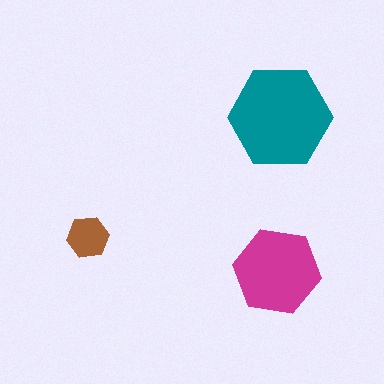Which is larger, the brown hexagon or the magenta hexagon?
The magenta one.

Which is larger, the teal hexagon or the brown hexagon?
The teal one.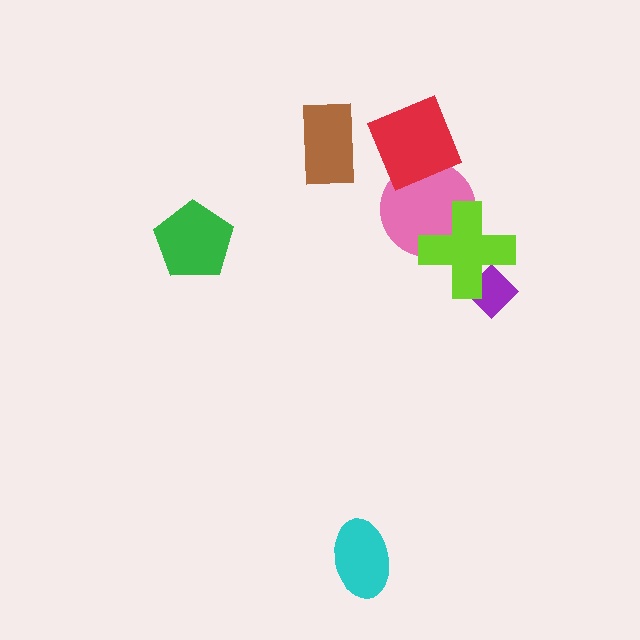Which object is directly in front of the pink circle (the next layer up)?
The lime cross is directly in front of the pink circle.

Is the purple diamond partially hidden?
Yes, it is partially covered by another shape.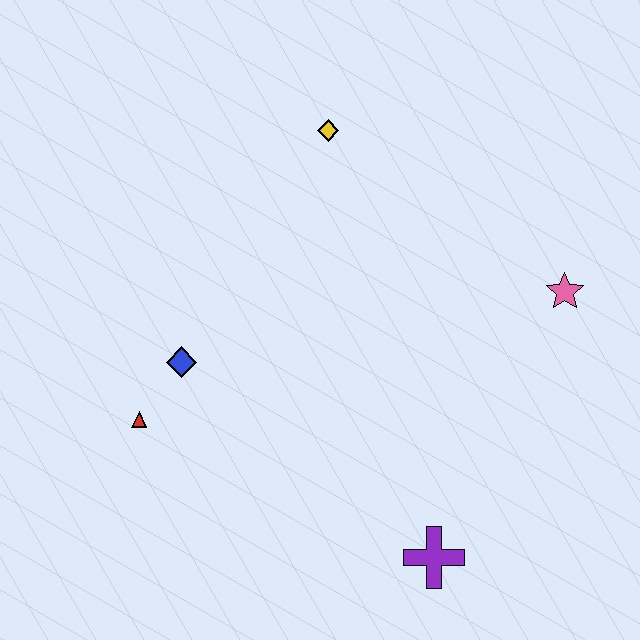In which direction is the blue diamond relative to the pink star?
The blue diamond is to the left of the pink star.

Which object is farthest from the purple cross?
The yellow diamond is farthest from the purple cross.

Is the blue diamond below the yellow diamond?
Yes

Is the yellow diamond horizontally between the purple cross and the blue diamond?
Yes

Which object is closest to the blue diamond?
The red triangle is closest to the blue diamond.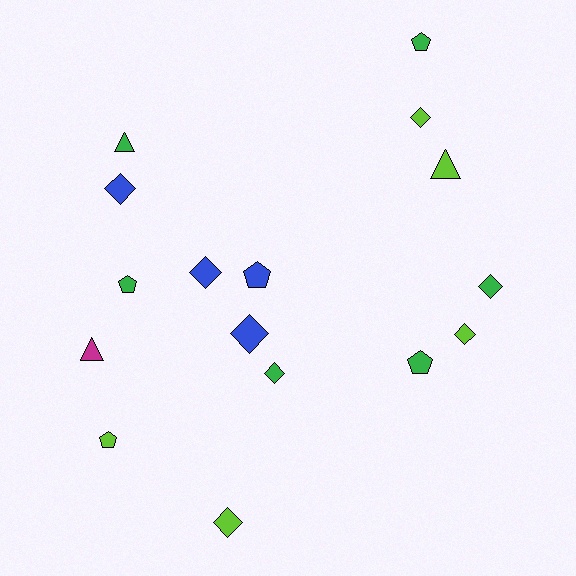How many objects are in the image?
There are 16 objects.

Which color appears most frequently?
Green, with 6 objects.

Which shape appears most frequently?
Diamond, with 8 objects.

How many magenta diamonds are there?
There are no magenta diamonds.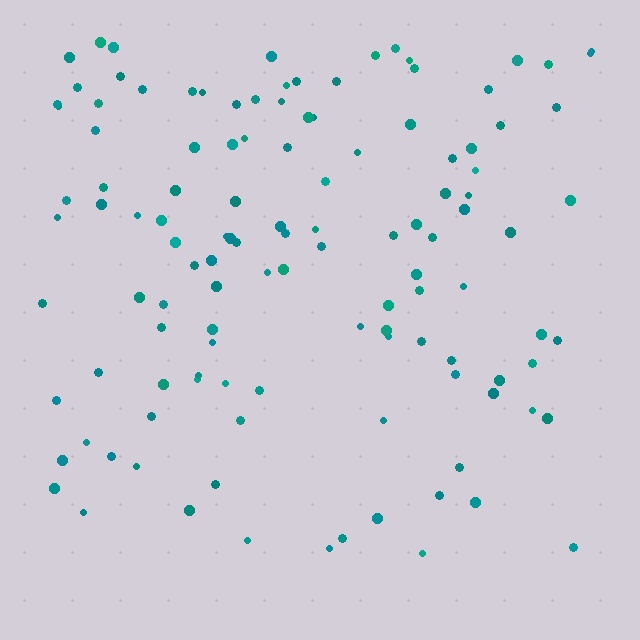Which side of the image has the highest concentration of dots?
The top.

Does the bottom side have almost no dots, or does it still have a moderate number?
Still a moderate number, just noticeably fewer than the top.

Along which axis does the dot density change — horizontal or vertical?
Vertical.